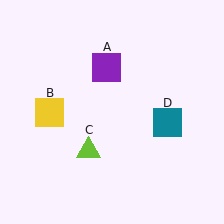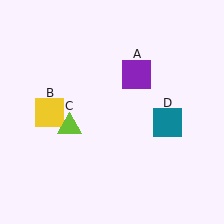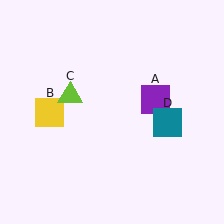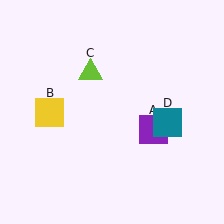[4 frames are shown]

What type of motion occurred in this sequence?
The purple square (object A), lime triangle (object C) rotated clockwise around the center of the scene.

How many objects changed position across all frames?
2 objects changed position: purple square (object A), lime triangle (object C).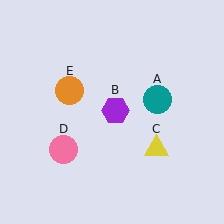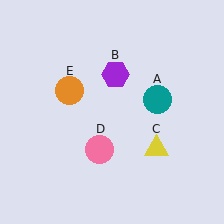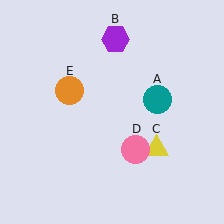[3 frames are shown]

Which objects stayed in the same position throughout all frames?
Teal circle (object A) and yellow triangle (object C) and orange circle (object E) remained stationary.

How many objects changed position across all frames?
2 objects changed position: purple hexagon (object B), pink circle (object D).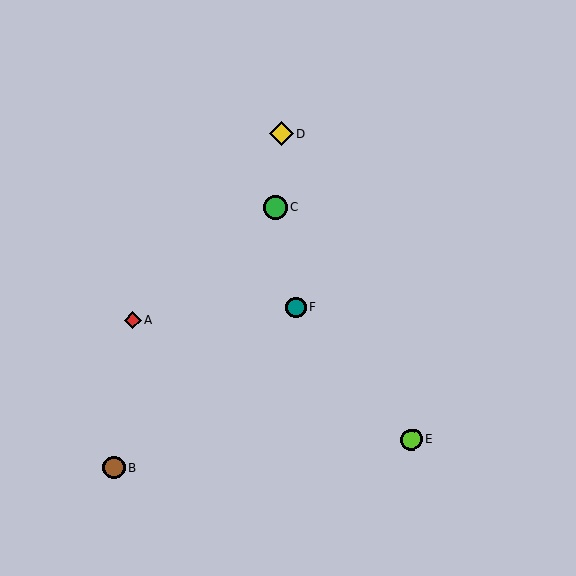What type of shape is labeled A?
Shape A is a red diamond.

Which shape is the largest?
The yellow diamond (labeled D) is the largest.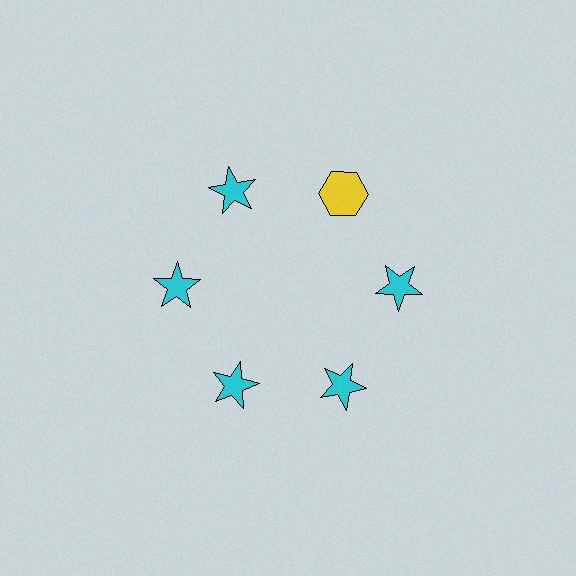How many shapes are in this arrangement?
There are 6 shapes arranged in a ring pattern.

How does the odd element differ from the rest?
It differs in both color (yellow instead of cyan) and shape (hexagon instead of star).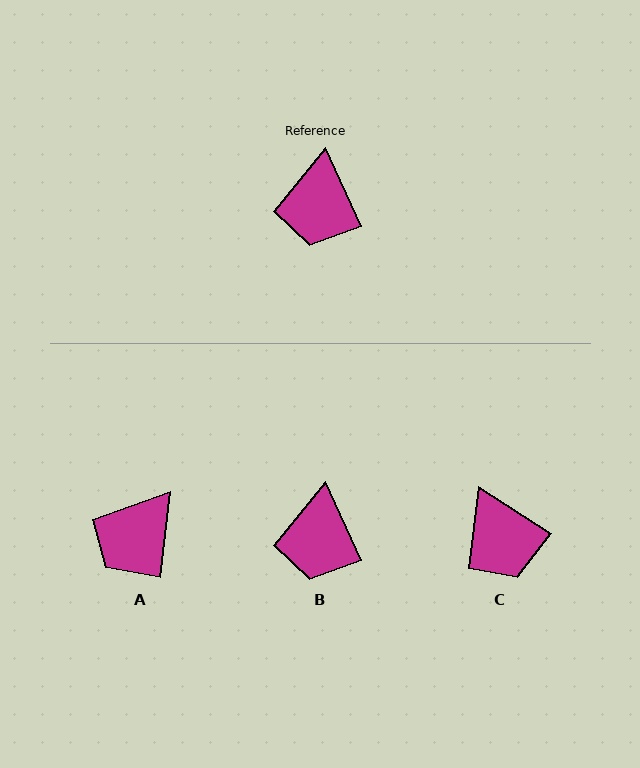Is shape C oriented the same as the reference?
No, it is off by about 32 degrees.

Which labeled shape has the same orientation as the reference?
B.